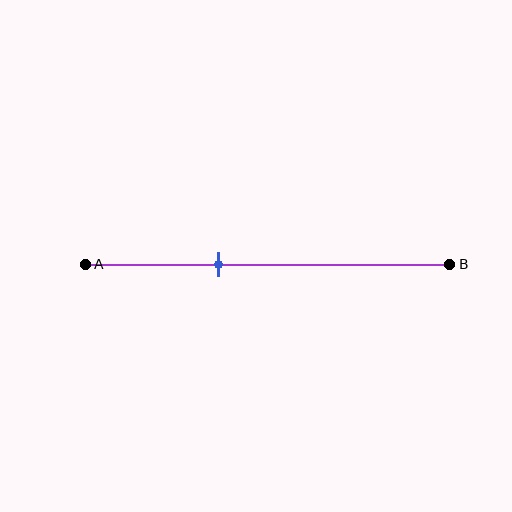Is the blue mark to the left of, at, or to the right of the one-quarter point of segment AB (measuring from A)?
The blue mark is to the right of the one-quarter point of segment AB.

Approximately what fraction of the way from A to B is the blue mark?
The blue mark is approximately 35% of the way from A to B.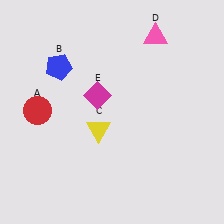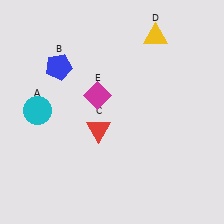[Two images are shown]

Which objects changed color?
A changed from red to cyan. C changed from yellow to red. D changed from pink to yellow.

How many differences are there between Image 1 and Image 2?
There are 3 differences between the two images.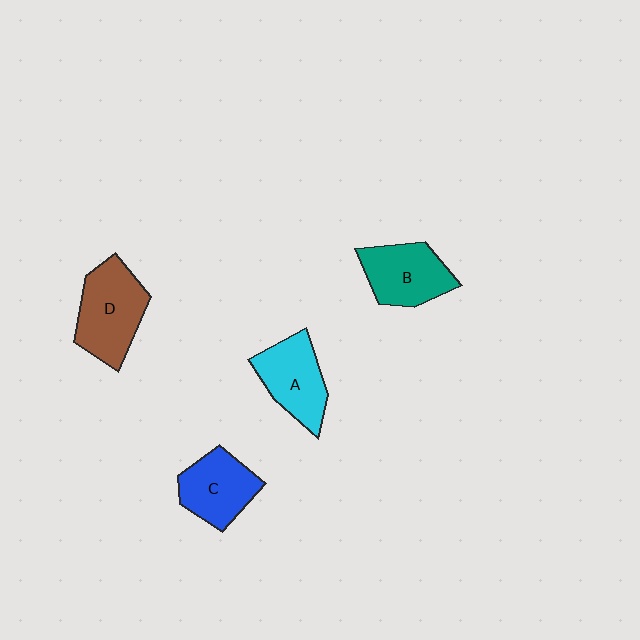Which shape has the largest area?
Shape D (brown).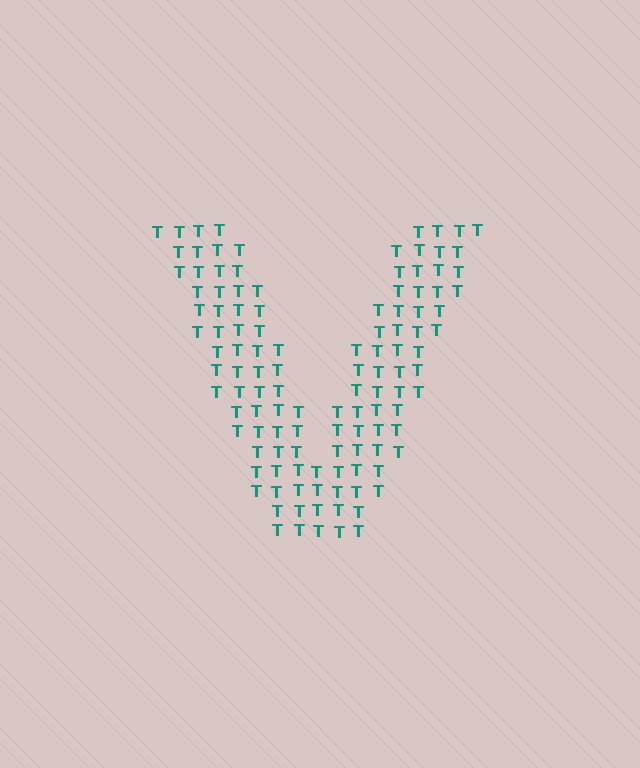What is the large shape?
The large shape is the letter V.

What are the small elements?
The small elements are letter T's.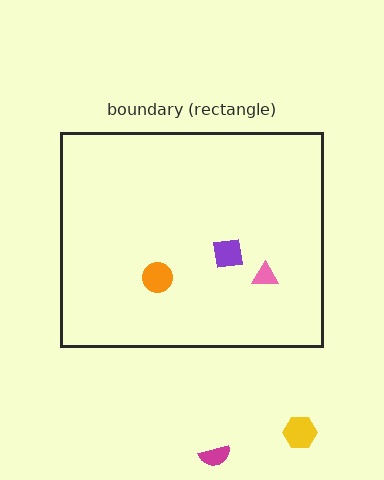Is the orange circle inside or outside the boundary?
Inside.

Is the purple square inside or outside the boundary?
Inside.